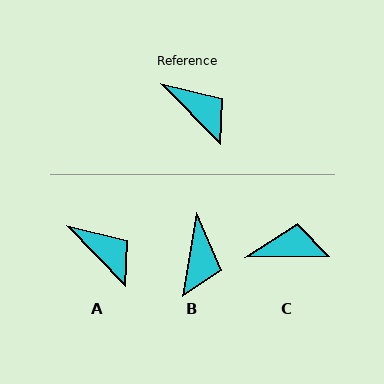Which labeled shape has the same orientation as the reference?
A.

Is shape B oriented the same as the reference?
No, it is off by about 54 degrees.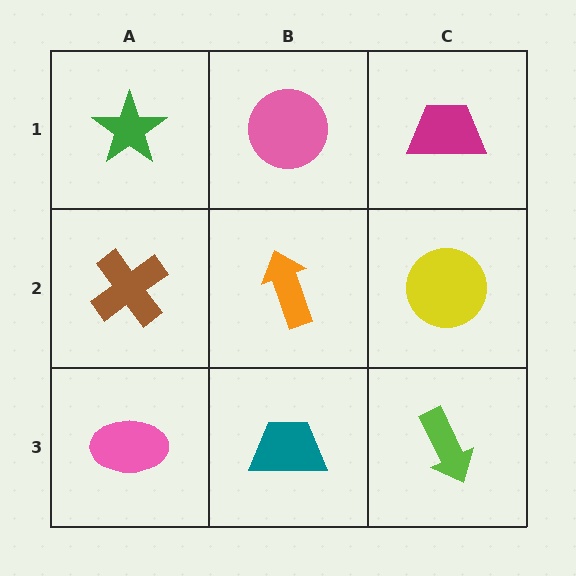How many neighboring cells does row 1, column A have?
2.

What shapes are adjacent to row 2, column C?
A magenta trapezoid (row 1, column C), a lime arrow (row 3, column C), an orange arrow (row 2, column B).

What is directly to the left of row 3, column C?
A teal trapezoid.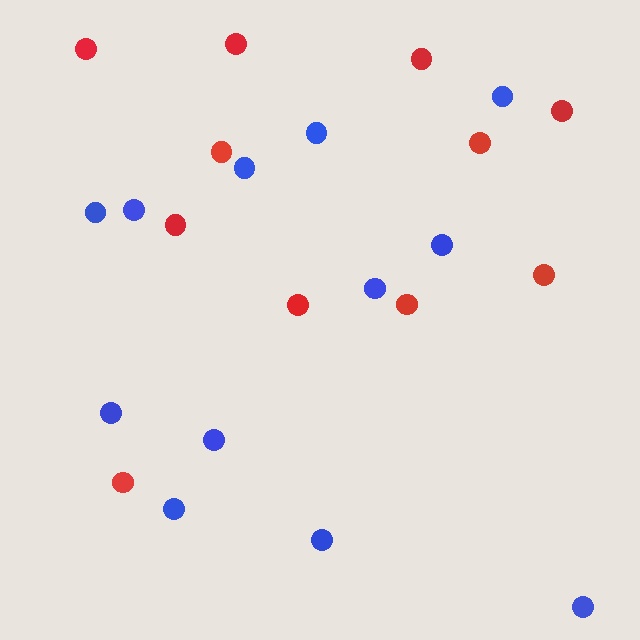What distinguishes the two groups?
There are 2 groups: one group of red circles (11) and one group of blue circles (12).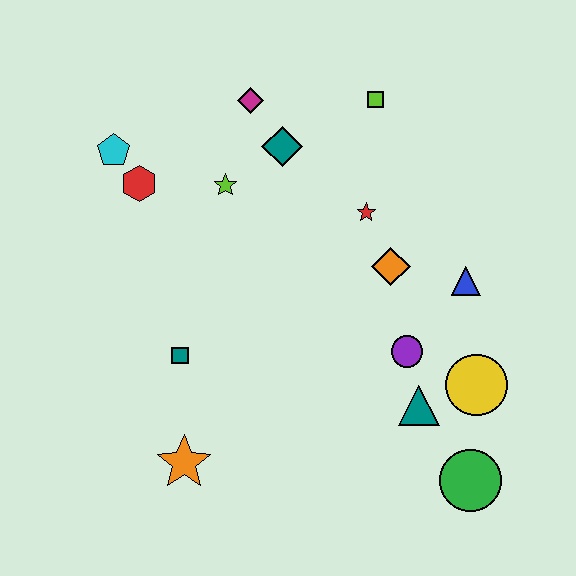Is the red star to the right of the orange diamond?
No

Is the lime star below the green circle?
No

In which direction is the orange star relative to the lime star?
The orange star is below the lime star.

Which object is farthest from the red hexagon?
The green circle is farthest from the red hexagon.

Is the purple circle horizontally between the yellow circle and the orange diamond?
Yes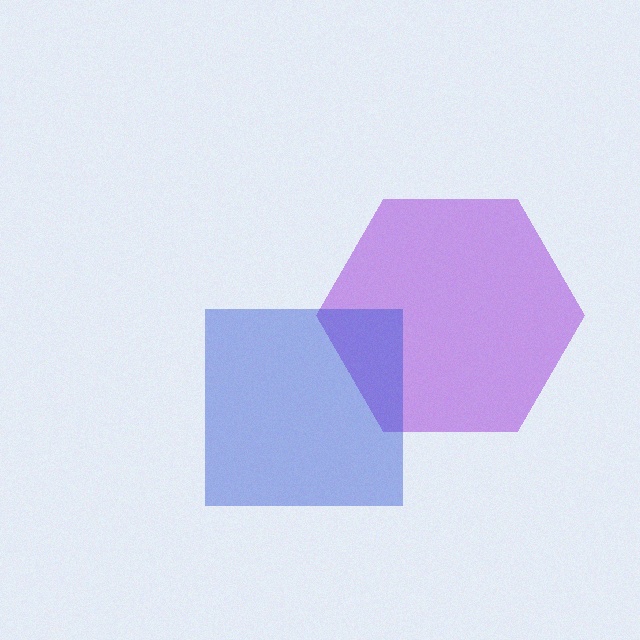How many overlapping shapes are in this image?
There are 2 overlapping shapes in the image.